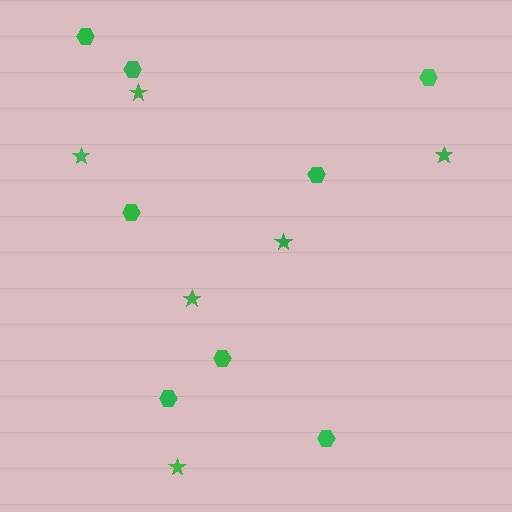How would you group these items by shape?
There are 2 groups: one group of stars (6) and one group of hexagons (8).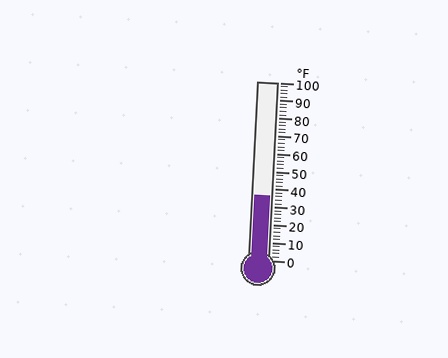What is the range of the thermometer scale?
The thermometer scale ranges from 0°F to 100°F.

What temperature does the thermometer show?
The thermometer shows approximately 36°F.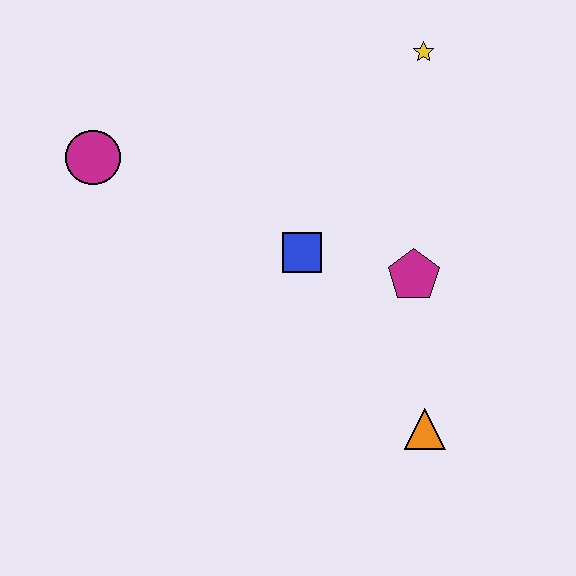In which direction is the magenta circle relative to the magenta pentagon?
The magenta circle is to the left of the magenta pentagon.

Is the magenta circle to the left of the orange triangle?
Yes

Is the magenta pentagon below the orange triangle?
No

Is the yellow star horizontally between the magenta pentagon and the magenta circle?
No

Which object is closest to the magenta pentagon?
The blue square is closest to the magenta pentagon.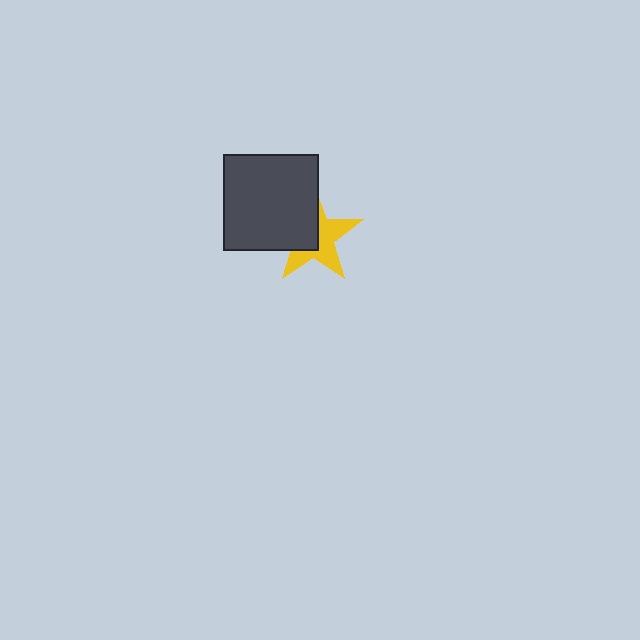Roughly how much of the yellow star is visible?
About half of it is visible (roughly 52%).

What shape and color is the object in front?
The object in front is a dark gray square.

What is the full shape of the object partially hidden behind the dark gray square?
The partially hidden object is a yellow star.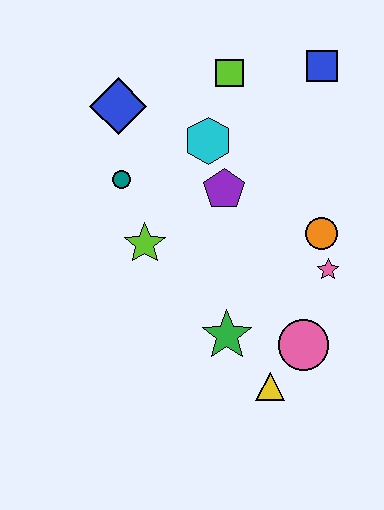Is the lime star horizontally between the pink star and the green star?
No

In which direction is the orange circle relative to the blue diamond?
The orange circle is to the right of the blue diamond.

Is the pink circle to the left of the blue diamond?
No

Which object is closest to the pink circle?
The yellow triangle is closest to the pink circle.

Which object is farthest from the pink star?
The blue diamond is farthest from the pink star.